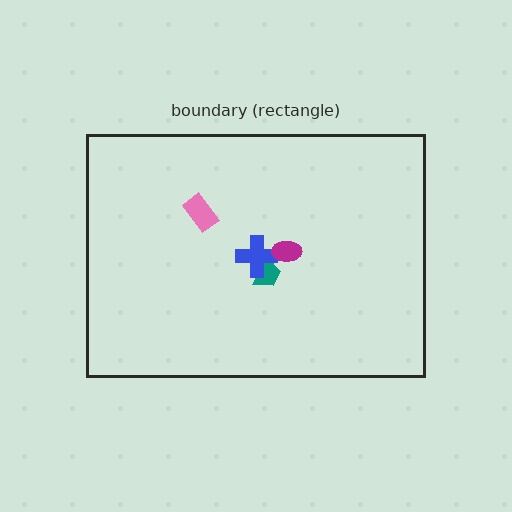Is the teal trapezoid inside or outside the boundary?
Inside.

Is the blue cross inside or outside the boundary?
Inside.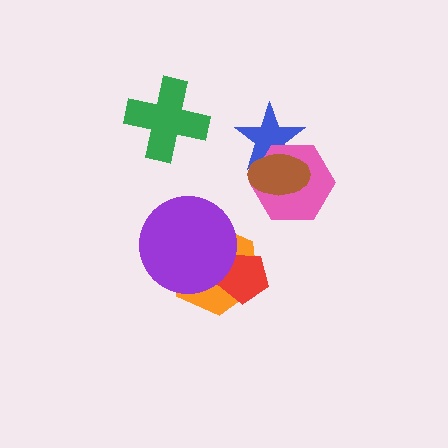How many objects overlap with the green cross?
0 objects overlap with the green cross.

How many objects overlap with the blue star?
2 objects overlap with the blue star.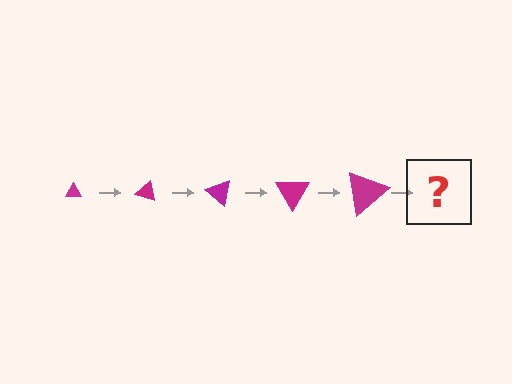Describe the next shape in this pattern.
It should be a triangle, larger than the previous one and rotated 100 degrees from the start.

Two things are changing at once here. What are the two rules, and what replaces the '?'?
The two rules are that the triangle grows larger each step and it rotates 20 degrees each step. The '?' should be a triangle, larger than the previous one and rotated 100 degrees from the start.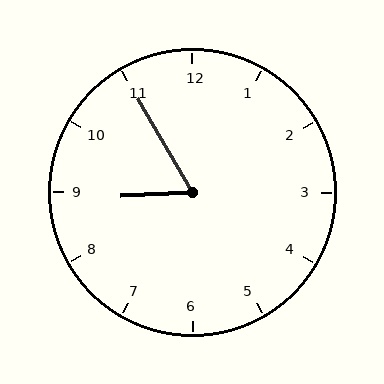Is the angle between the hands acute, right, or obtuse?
It is acute.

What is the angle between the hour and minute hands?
Approximately 62 degrees.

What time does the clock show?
8:55.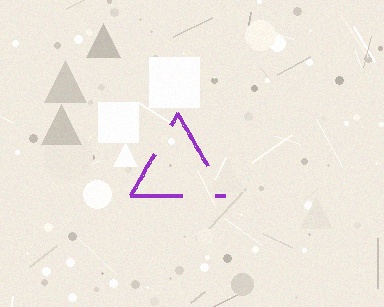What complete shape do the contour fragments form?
The contour fragments form a triangle.